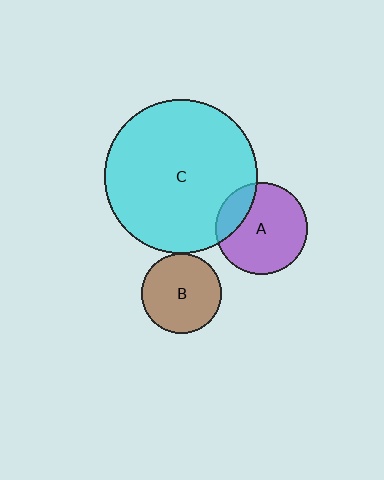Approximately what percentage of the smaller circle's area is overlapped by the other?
Approximately 20%.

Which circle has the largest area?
Circle C (cyan).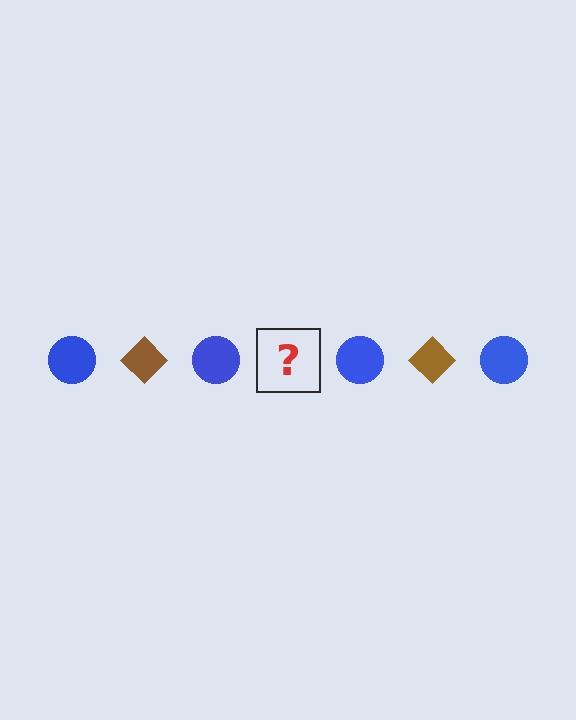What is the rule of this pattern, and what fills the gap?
The rule is that the pattern alternates between blue circle and brown diamond. The gap should be filled with a brown diamond.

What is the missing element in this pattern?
The missing element is a brown diamond.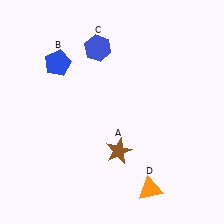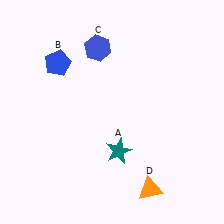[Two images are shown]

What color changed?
The star (A) changed from brown in Image 1 to teal in Image 2.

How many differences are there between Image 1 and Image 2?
There is 1 difference between the two images.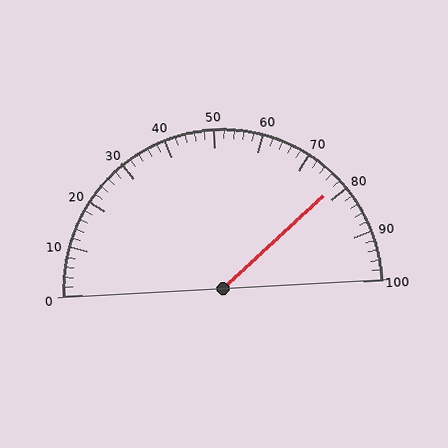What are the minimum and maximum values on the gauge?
The gauge ranges from 0 to 100.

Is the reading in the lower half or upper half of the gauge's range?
The reading is in the upper half of the range (0 to 100).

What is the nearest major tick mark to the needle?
The nearest major tick mark is 80.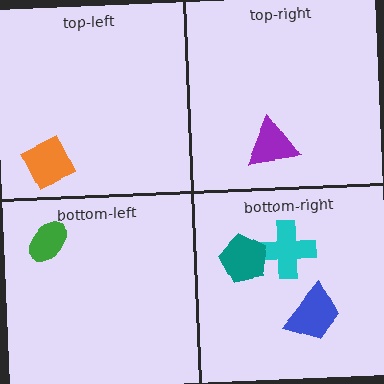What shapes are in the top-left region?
The orange diamond.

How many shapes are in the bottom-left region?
1.